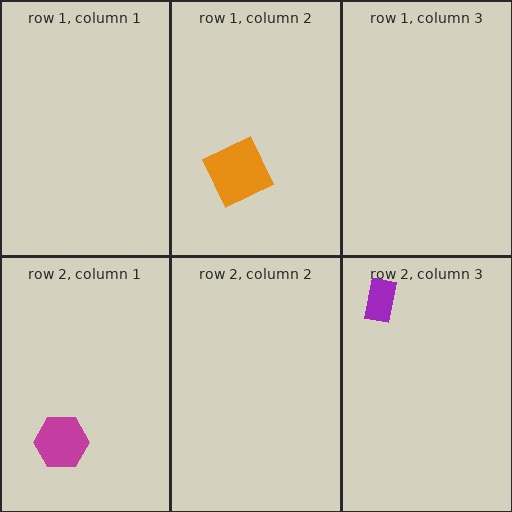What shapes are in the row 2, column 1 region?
The magenta hexagon.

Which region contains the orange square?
The row 1, column 2 region.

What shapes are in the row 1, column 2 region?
The orange square.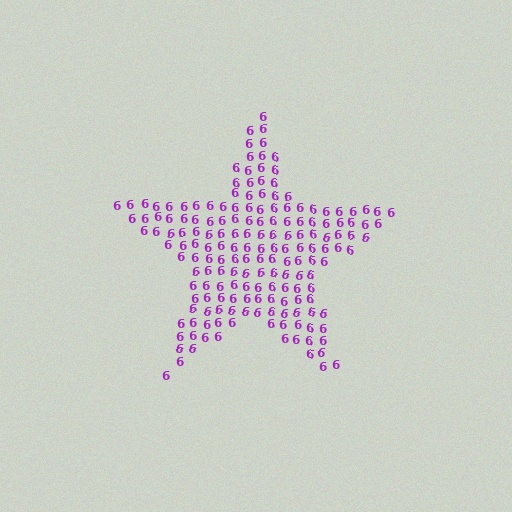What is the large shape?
The large shape is a star.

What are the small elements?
The small elements are digit 6's.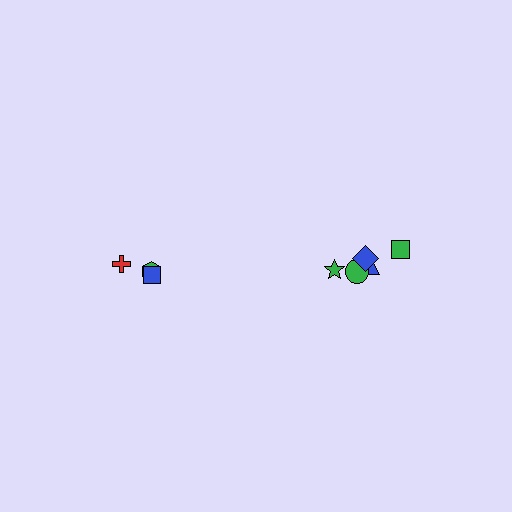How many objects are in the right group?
There are 5 objects.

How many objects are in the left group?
There are 3 objects.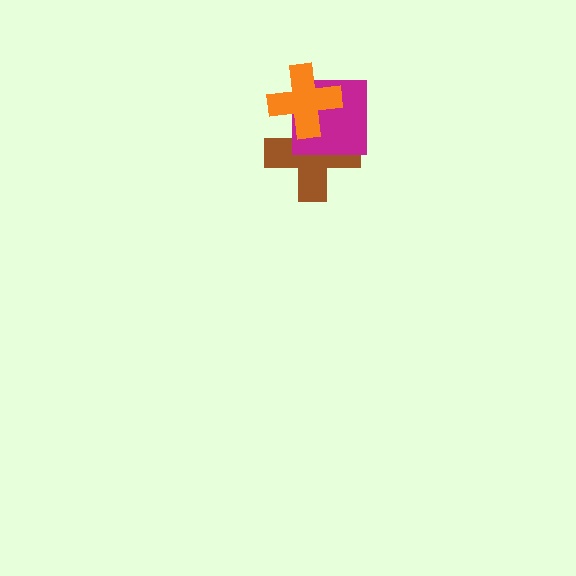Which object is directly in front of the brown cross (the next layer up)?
The magenta square is directly in front of the brown cross.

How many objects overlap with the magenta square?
2 objects overlap with the magenta square.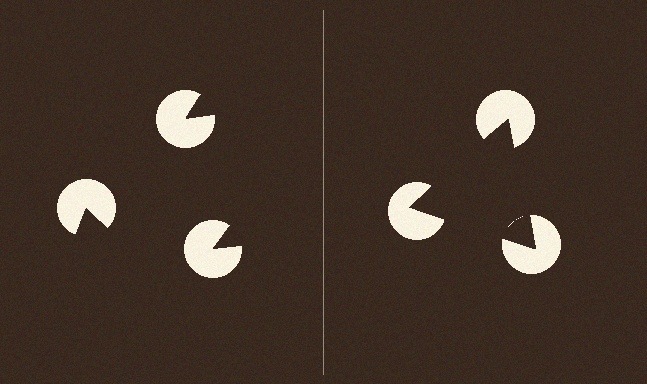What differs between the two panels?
The pac-man discs are positioned identically on both sides; only the wedge orientations differ. On the right they align to a triangle; on the left they are misaligned.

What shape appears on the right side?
An illusory triangle.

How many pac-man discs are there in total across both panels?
6 — 3 on each side.